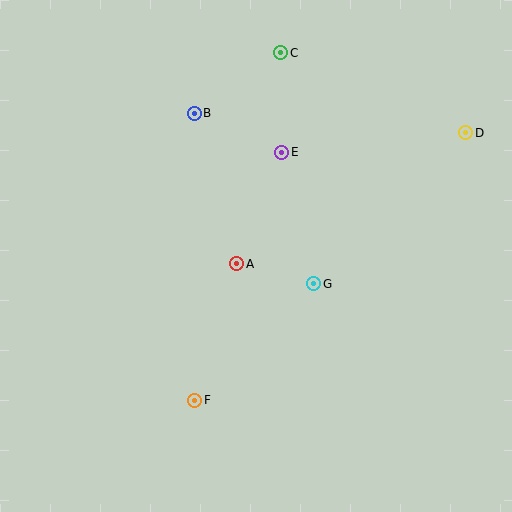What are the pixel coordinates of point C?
Point C is at (281, 53).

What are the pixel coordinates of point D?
Point D is at (466, 133).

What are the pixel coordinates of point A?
Point A is at (237, 264).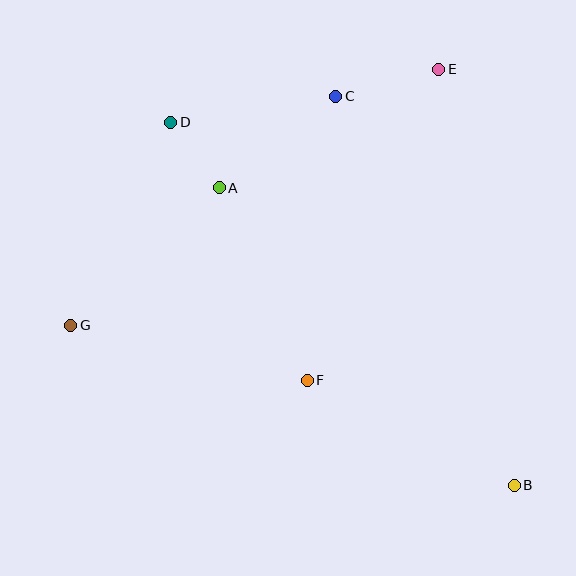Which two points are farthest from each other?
Points B and D are farthest from each other.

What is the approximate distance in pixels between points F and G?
The distance between F and G is approximately 243 pixels.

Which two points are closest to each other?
Points A and D are closest to each other.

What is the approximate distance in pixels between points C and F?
The distance between C and F is approximately 285 pixels.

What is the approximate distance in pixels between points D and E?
The distance between D and E is approximately 273 pixels.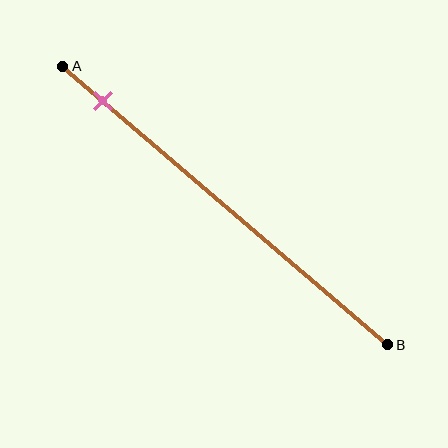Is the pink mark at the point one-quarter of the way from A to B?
No, the mark is at about 10% from A, not at the 25% one-quarter point.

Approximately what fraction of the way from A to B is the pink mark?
The pink mark is approximately 10% of the way from A to B.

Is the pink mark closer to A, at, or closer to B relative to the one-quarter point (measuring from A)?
The pink mark is closer to point A than the one-quarter point of segment AB.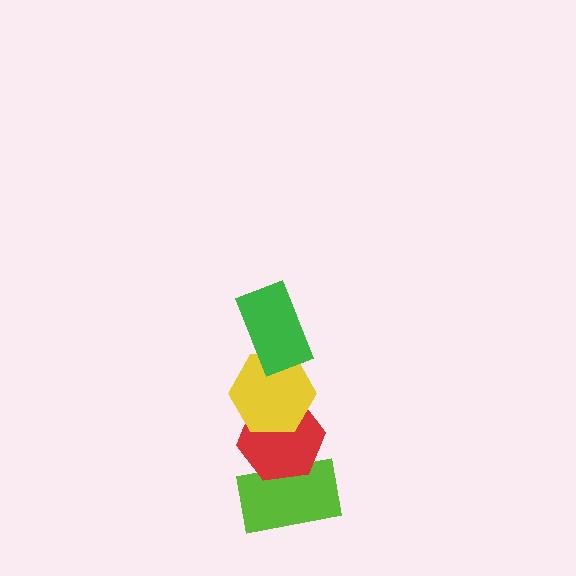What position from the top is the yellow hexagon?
The yellow hexagon is 2nd from the top.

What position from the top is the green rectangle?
The green rectangle is 1st from the top.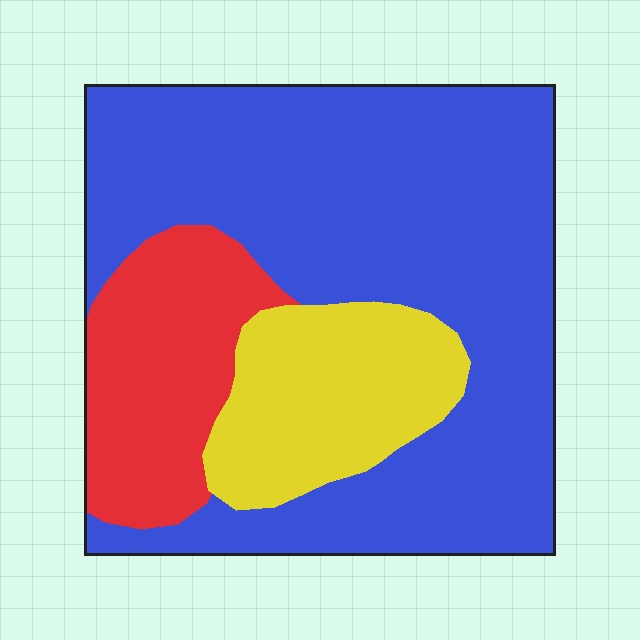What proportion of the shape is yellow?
Yellow covers around 20% of the shape.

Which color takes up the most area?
Blue, at roughly 65%.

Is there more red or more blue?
Blue.